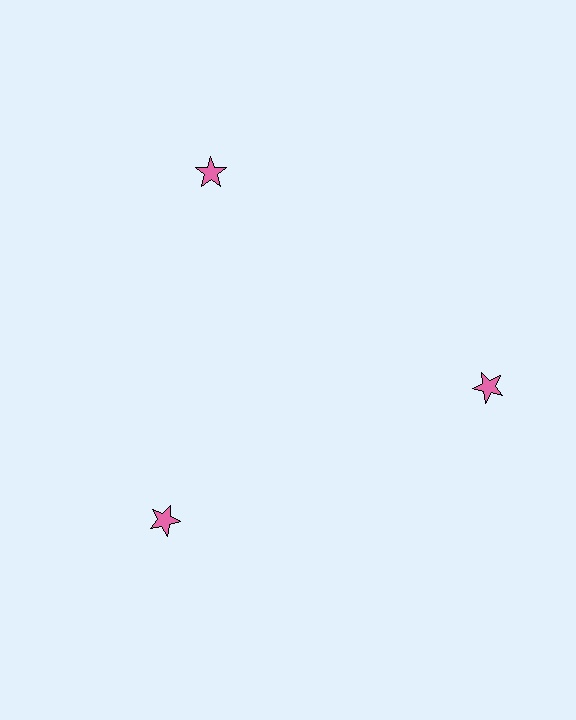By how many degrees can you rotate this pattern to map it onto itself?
The pattern maps onto itself every 120 degrees of rotation.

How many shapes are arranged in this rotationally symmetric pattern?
There are 3 shapes, arranged in 3 groups of 1.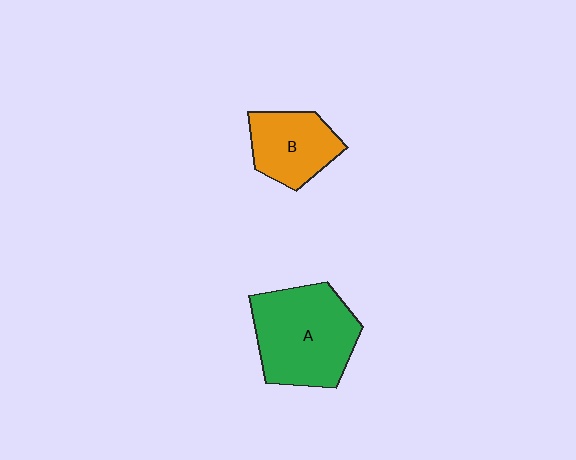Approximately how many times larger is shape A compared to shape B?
Approximately 1.6 times.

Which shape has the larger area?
Shape A (green).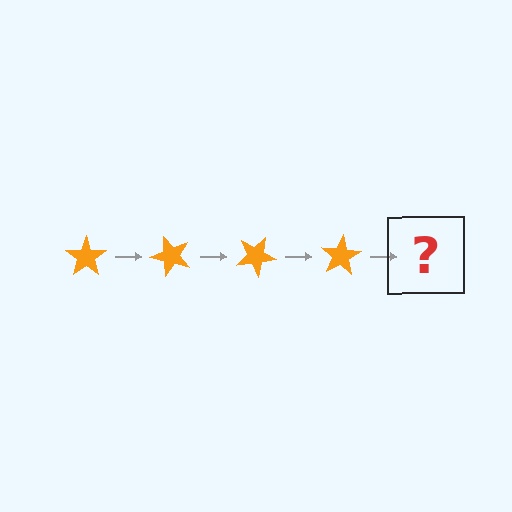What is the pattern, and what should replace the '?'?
The pattern is that the star rotates 50 degrees each step. The '?' should be an orange star rotated 200 degrees.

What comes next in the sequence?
The next element should be an orange star rotated 200 degrees.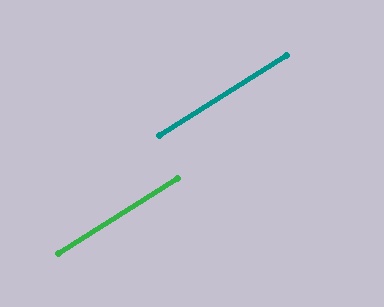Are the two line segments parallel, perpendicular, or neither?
Parallel — their directions differ by only 0.1°.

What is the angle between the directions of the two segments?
Approximately 0 degrees.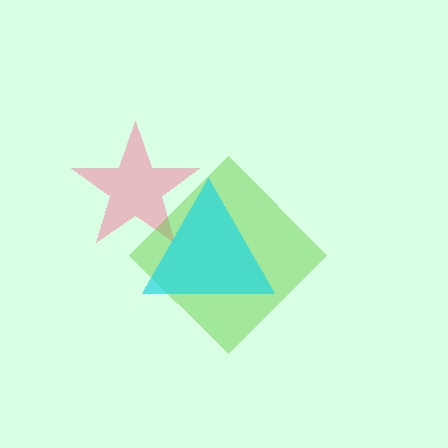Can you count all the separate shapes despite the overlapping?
Yes, there are 3 separate shapes.